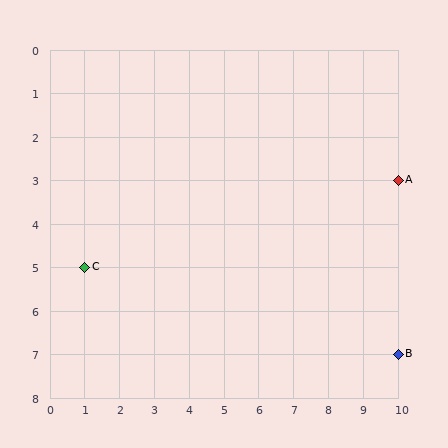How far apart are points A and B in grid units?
Points A and B are 4 rows apart.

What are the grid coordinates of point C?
Point C is at grid coordinates (1, 5).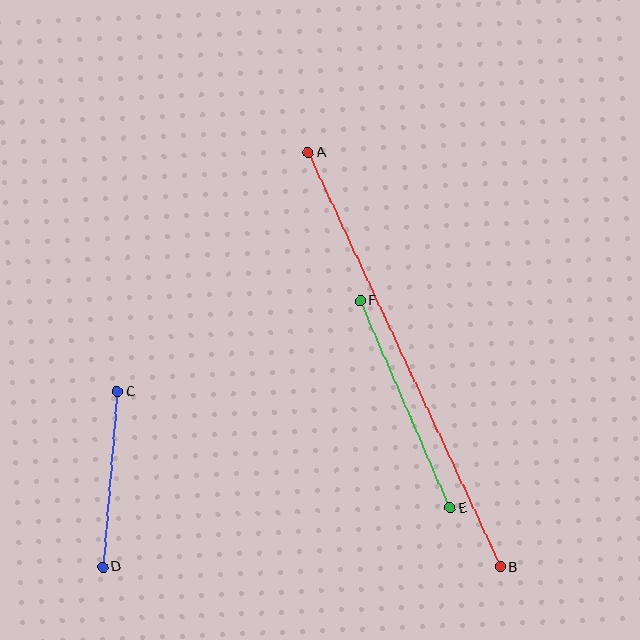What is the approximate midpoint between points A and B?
The midpoint is at approximately (404, 360) pixels.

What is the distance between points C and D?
The distance is approximately 176 pixels.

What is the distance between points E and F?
The distance is approximately 226 pixels.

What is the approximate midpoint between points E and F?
The midpoint is at approximately (405, 404) pixels.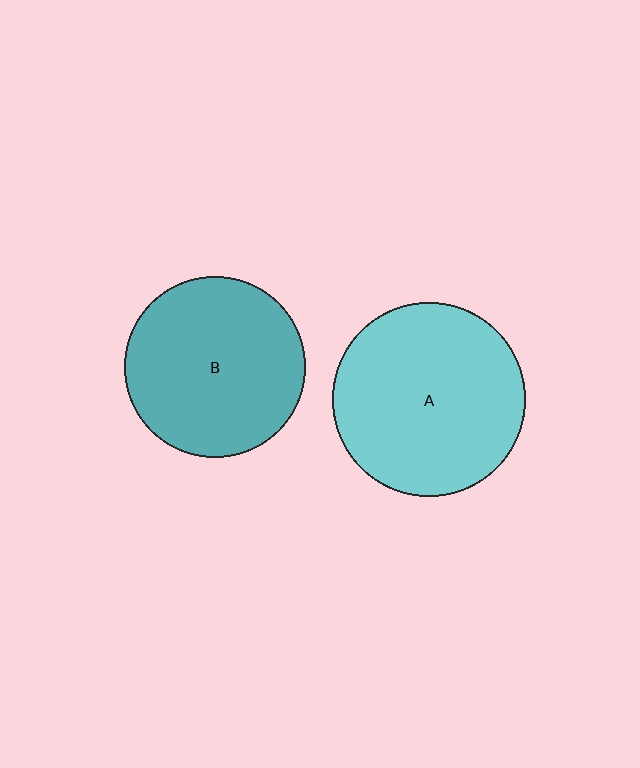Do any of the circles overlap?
No, none of the circles overlap.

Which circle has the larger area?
Circle A (cyan).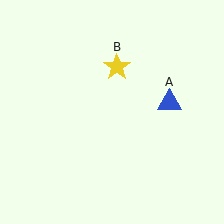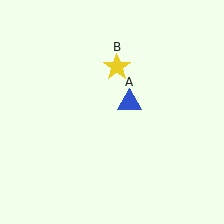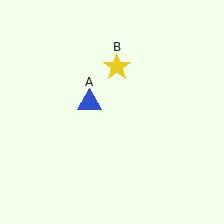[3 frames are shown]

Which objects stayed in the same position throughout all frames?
Yellow star (object B) remained stationary.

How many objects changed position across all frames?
1 object changed position: blue triangle (object A).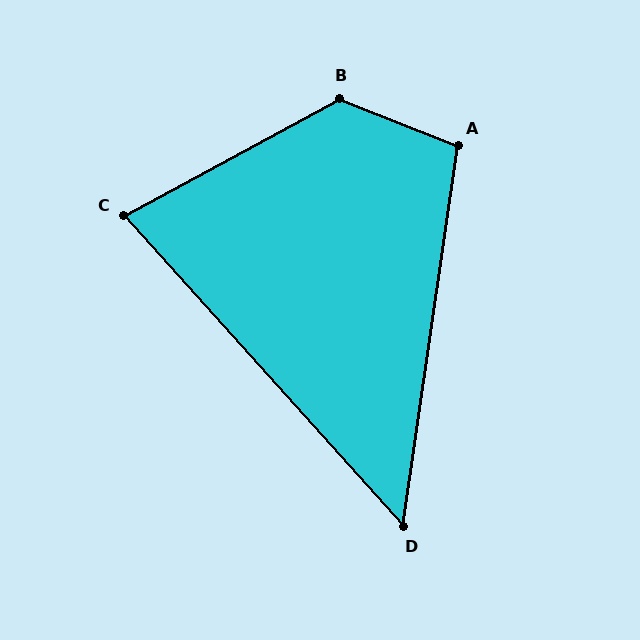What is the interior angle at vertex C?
Approximately 77 degrees (acute).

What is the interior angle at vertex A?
Approximately 103 degrees (obtuse).